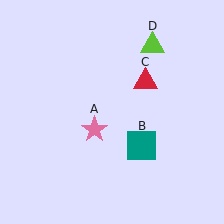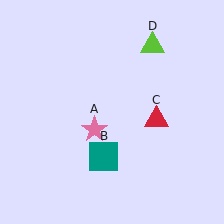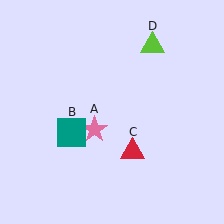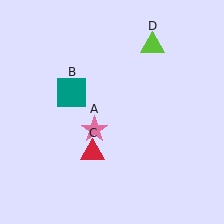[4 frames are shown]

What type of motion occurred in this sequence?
The teal square (object B), red triangle (object C) rotated clockwise around the center of the scene.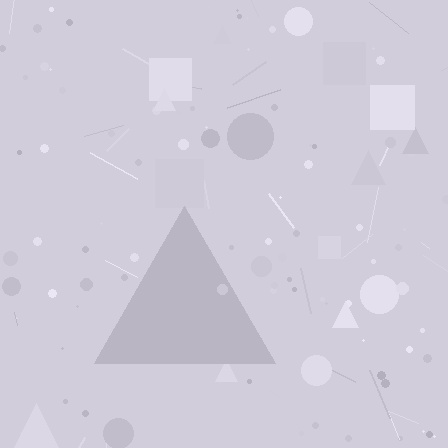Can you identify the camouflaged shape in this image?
The camouflaged shape is a triangle.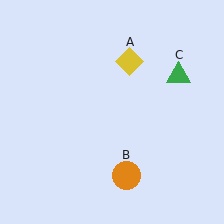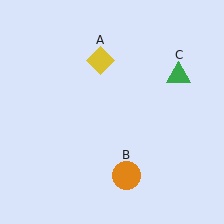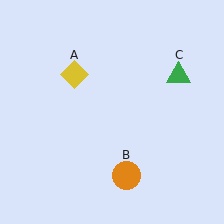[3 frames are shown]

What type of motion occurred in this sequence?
The yellow diamond (object A) rotated counterclockwise around the center of the scene.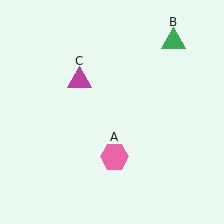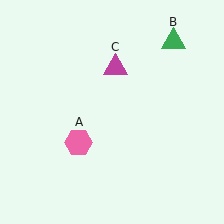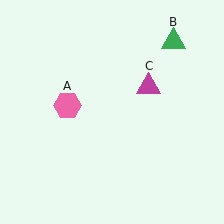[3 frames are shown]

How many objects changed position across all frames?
2 objects changed position: pink hexagon (object A), magenta triangle (object C).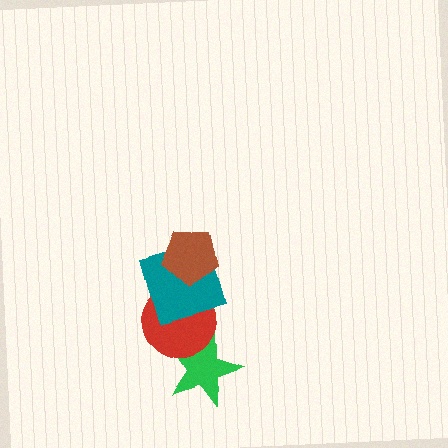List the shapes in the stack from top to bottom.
From top to bottom: the brown pentagon, the teal square, the red circle, the green star.